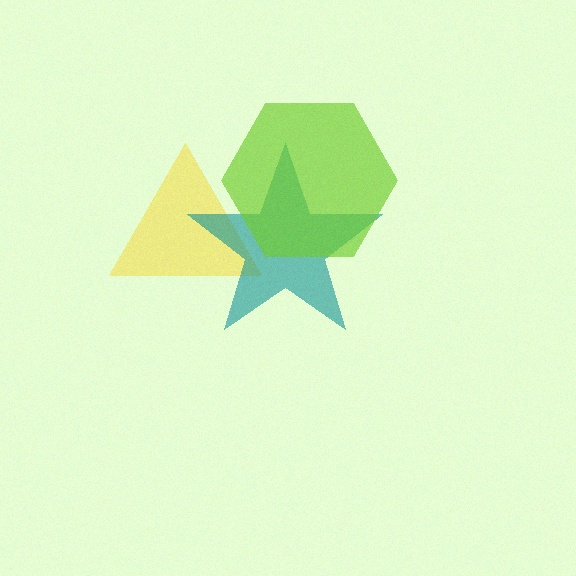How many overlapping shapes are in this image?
There are 3 overlapping shapes in the image.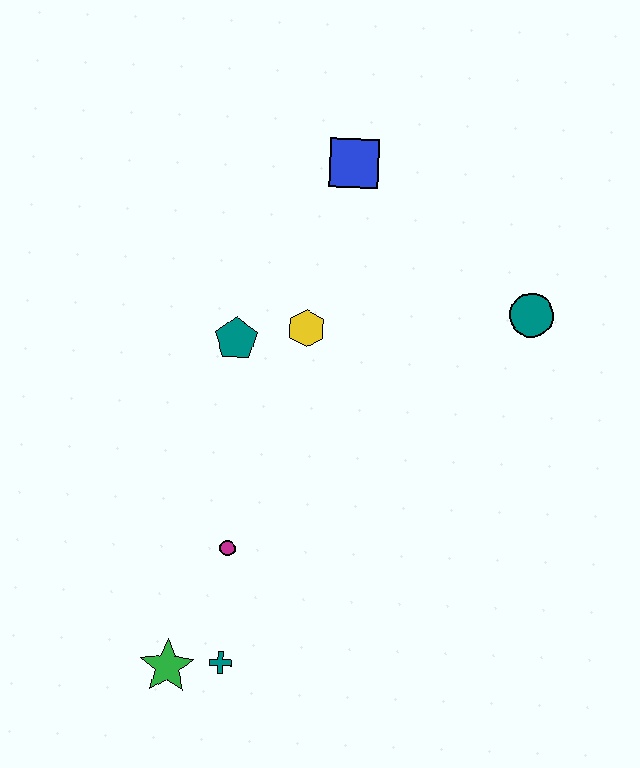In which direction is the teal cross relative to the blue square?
The teal cross is below the blue square.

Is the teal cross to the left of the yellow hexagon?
Yes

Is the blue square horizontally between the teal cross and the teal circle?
Yes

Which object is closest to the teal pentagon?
The yellow hexagon is closest to the teal pentagon.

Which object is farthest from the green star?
The blue square is farthest from the green star.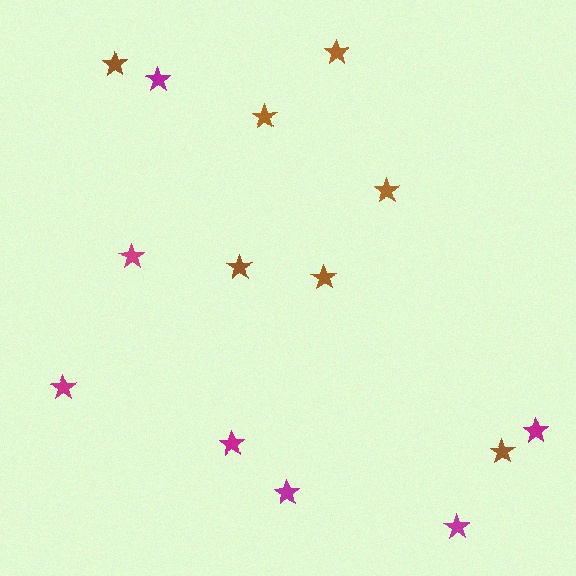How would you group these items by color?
There are 2 groups: one group of brown stars (7) and one group of magenta stars (7).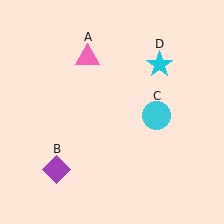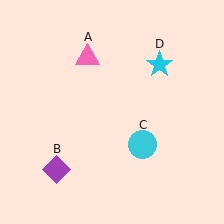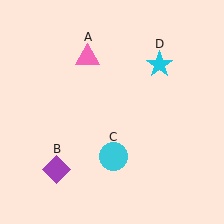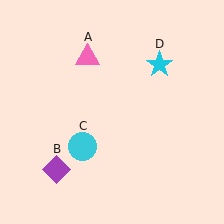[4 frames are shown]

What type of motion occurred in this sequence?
The cyan circle (object C) rotated clockwise around the center of the scene.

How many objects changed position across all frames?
1 object changed position: cyan circle (object C).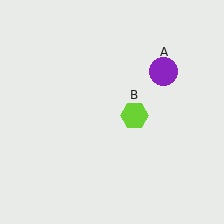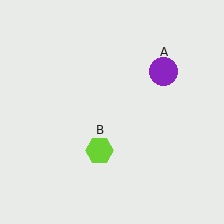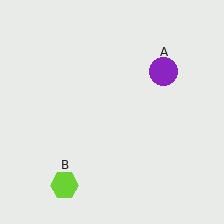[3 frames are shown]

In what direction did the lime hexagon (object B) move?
The lime hexagon (object B) moved down and to the left.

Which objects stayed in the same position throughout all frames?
Purple circle (object A) remained stationary.